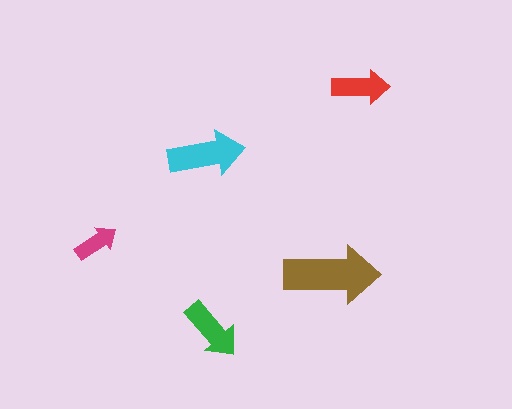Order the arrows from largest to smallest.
the brown one, the cyan one, the green one, the red one, the magenta one.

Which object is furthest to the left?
The magenta arrow is leftmost.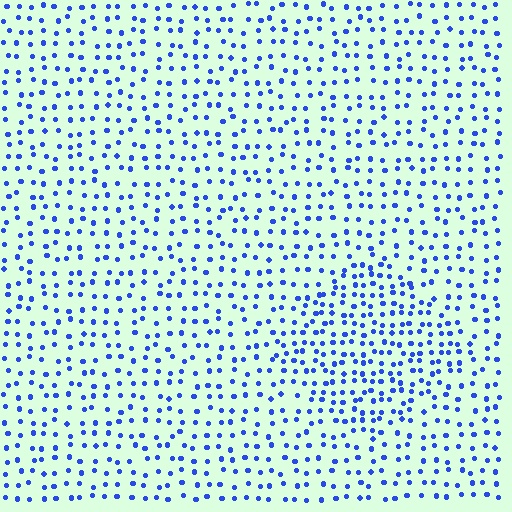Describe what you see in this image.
The image contains small blue elements arranged at two different densities. A diamond-shaped region is visible where the elements are more densely packed than the surrounding area.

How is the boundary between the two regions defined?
The boundary is defined by a change in element density (approximately 1.7x ratio). All elements are the same color, size, and shape.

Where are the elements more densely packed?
The elements are more densely packed inside the diamond boundary.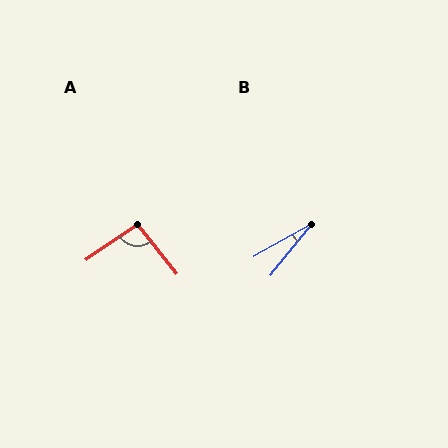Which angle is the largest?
A, at approximately 94 degrees.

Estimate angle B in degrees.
Approximately 21 degrees.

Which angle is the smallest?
B, at approximately 21 degrees.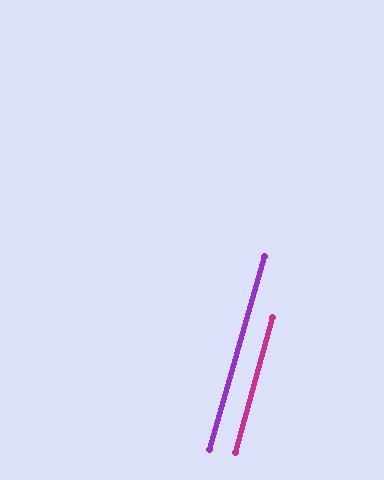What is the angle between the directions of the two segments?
Approximately 1 degree.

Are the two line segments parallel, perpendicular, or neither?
Parallel — their directions differ by only 0.6°.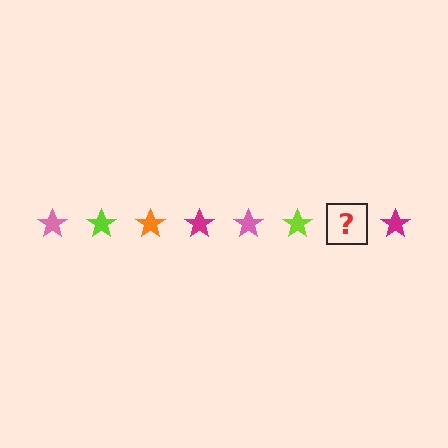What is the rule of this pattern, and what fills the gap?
The rule is that the pattern cycles through pink, lime, orange, magenta stars. The gap should be filled with an orange star.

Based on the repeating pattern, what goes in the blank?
The blank should be an orange star.